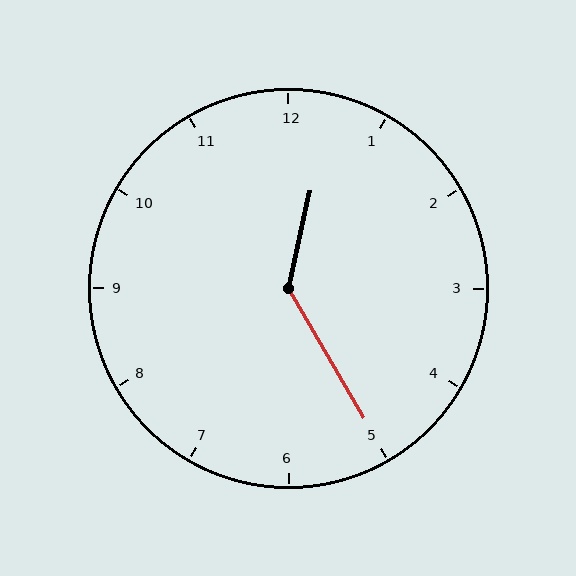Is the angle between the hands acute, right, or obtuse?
It is obtuse.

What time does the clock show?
12:25.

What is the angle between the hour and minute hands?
Approximately 138 degrees.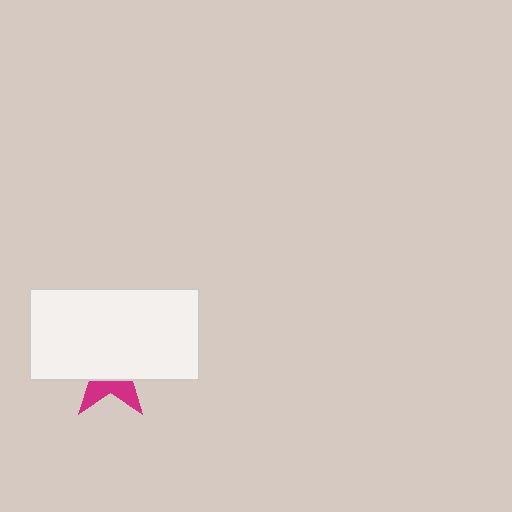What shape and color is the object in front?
The object in front is a white rectangle.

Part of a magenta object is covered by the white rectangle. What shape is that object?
It is a star.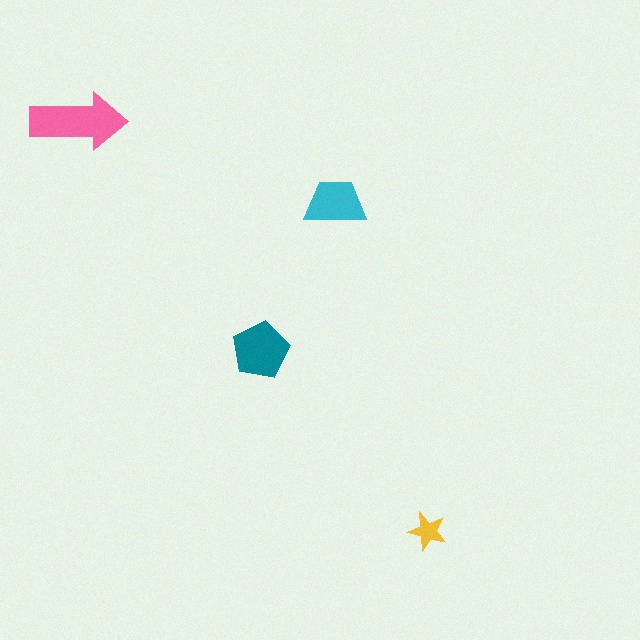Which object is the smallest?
The yellow star.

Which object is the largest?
The pink arrow.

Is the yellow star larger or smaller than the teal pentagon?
Smaller.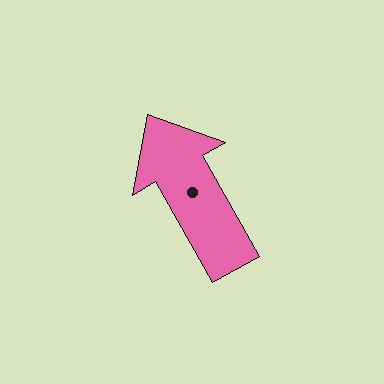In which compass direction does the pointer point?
Northwest.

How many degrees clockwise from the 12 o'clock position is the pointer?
Approximately 330 degrees.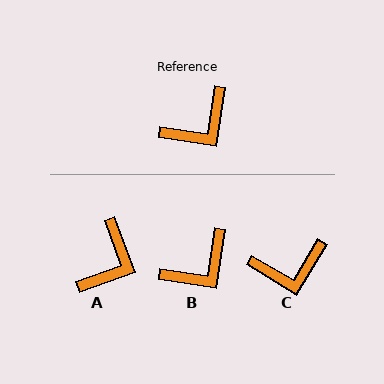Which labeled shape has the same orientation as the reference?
B.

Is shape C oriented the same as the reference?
No, it is off by about 22 degrees.